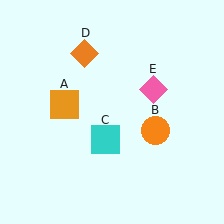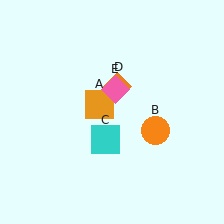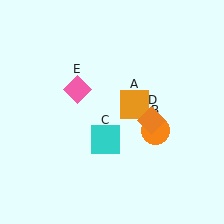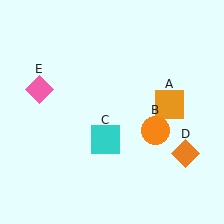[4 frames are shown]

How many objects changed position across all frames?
3 objects changed position: orange square (object A), orange diamond (object D), pink diamond (object E).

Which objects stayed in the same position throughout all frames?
Orange circle (object B) and cyan square (object C) remained stationary.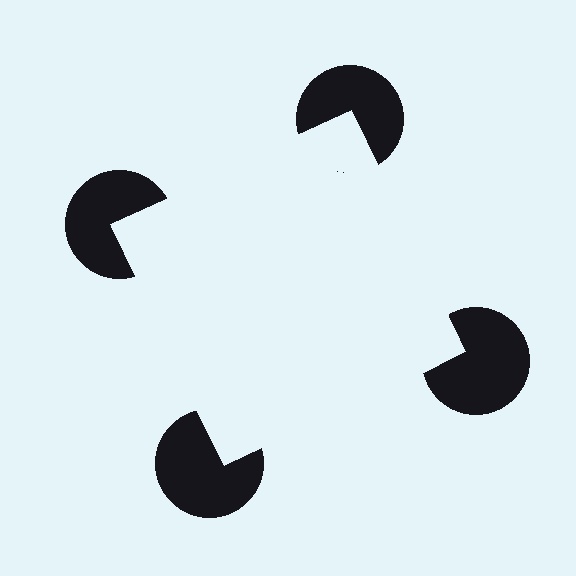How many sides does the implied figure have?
4 sides.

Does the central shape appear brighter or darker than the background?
It typically appears slightly brighter than the background, even though no actual brightness change is drawn.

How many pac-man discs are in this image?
There are 4 — one at each vertex of the illusory square.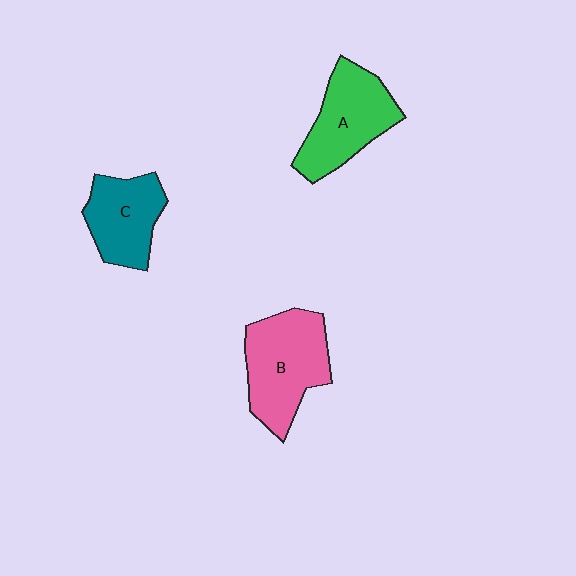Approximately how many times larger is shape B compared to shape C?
Approximately 1.4 times.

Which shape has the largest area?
Shape B (pink).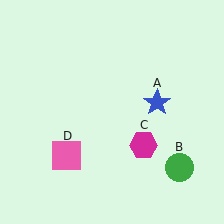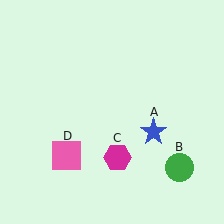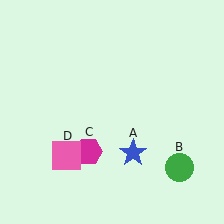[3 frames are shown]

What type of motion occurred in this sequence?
The blue star (object A), magenta hexagon (object C) rotated clockwise around the center of the scene.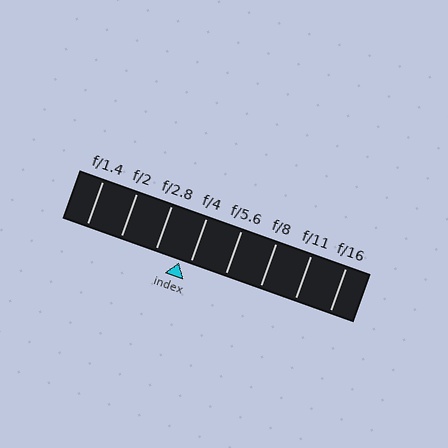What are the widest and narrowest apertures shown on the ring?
The widest aperture shown is f/1.4 and the narrowest is f/16.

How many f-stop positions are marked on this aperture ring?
There are 8 f-stop positions marked.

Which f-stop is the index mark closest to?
The index mark is closest to f/4.